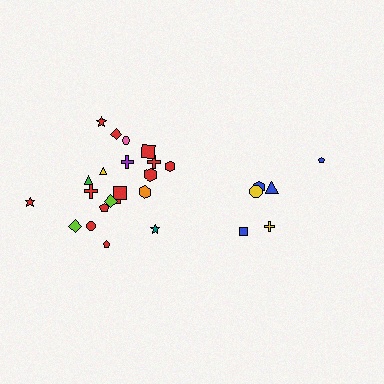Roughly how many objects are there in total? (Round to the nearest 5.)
Roughly 30 objects in total.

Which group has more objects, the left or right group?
The left group.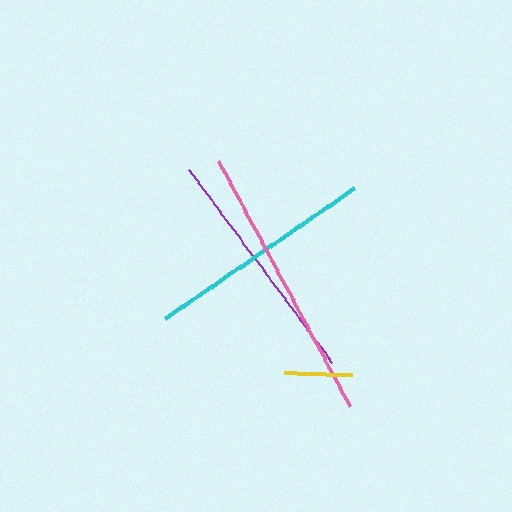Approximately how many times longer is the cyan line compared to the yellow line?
The cyan line is approximately 3.4 times the length of the yellow line.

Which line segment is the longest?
The pink line is the longest at approximately 279 pixels.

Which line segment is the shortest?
The yellow line is the shortest at approximately 68 pixels.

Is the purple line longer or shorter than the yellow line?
The purple line is longer than the yellow line.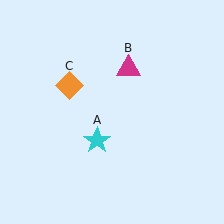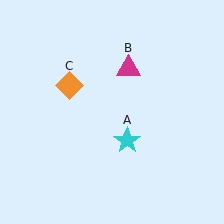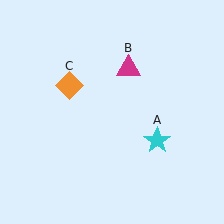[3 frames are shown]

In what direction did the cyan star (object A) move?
The cyan star (object A) moved right.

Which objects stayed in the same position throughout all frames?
Magenta triangle (object B) and orange diamond (object C) remained stationary.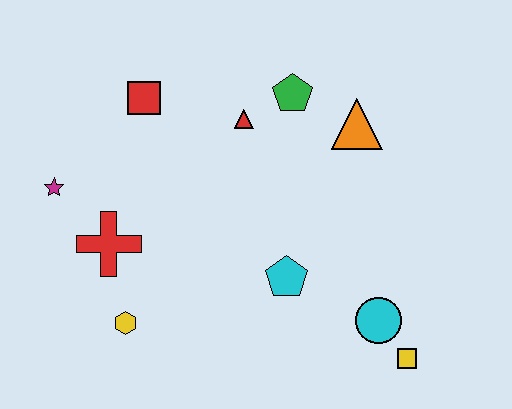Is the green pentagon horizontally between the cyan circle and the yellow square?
No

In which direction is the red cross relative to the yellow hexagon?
The red cross is above the yellow hexagon.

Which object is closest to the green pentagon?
The red triangle is closest to the green pentagon.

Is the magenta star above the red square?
No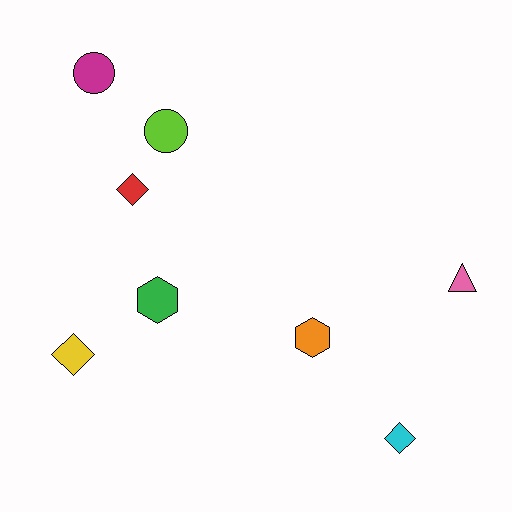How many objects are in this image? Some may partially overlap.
There are 8 objects.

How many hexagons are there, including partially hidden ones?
There are 2 hexagons.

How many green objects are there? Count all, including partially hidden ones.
There is 1 green object.